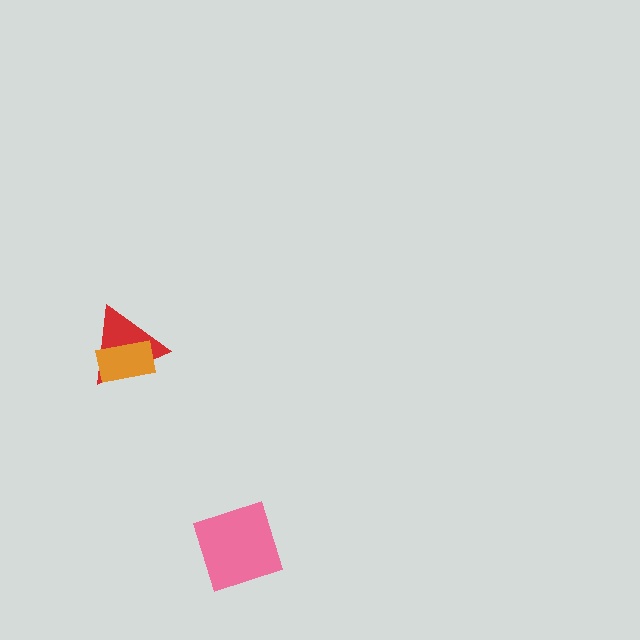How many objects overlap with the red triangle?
1 object overlaps with the red triangle.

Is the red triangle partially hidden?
Yes, it is partially covered by another shape.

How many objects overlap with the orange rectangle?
1 object overlaps with the orange rectangle.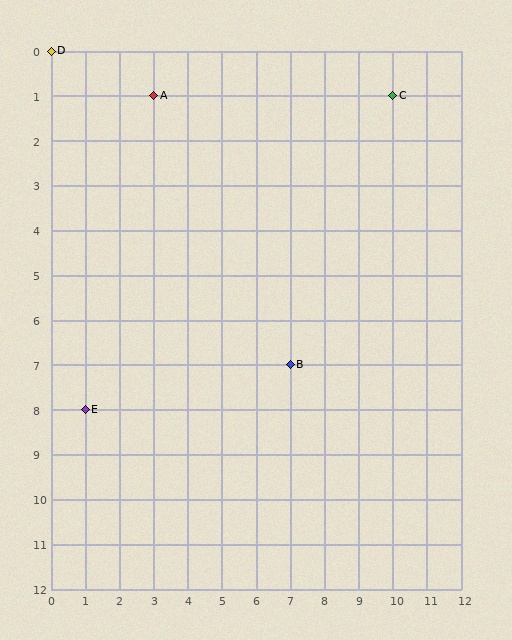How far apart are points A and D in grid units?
Points A and D are 3 columns and 1 row apart (about 3.2 grid units diagonally).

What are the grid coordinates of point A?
Point A is at grid coordinates (3, 1).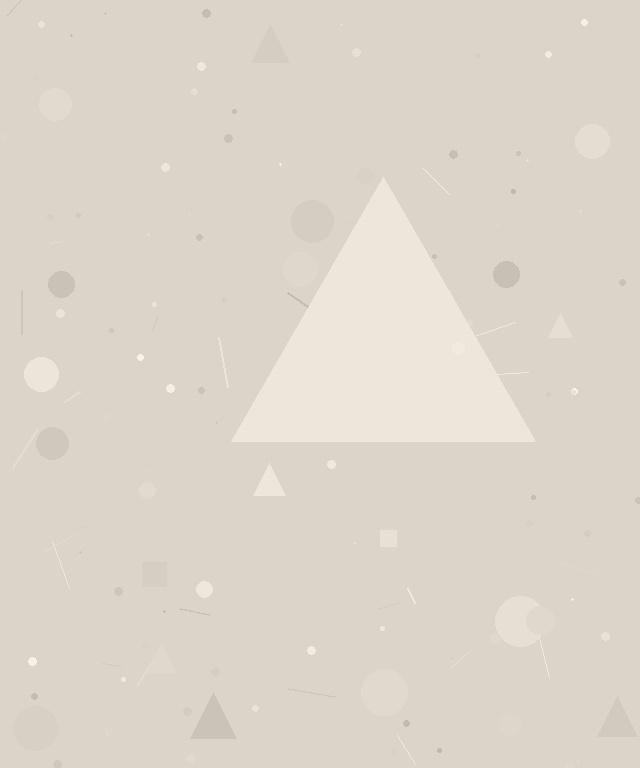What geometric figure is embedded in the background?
A triangle is embedded in the background.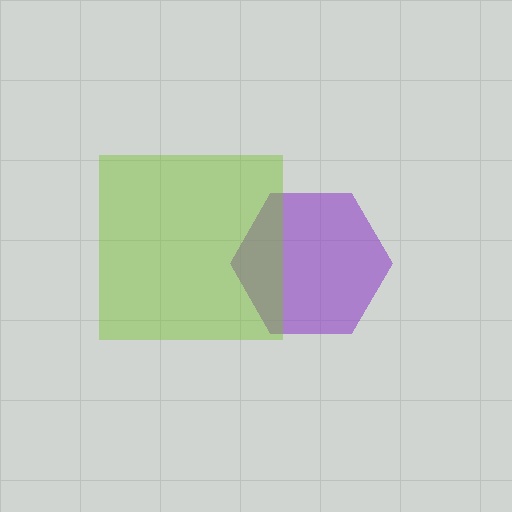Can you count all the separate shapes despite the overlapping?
Yes, there are 2 separate shapes.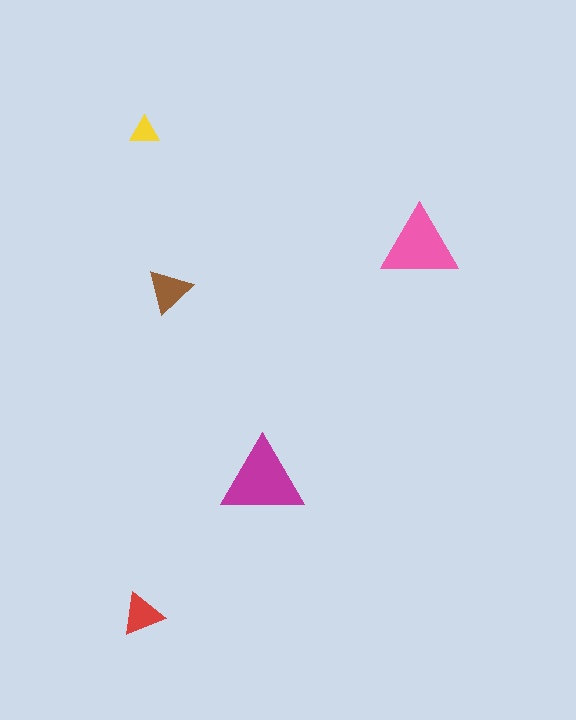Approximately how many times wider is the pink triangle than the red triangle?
About 2 times wider.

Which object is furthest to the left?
The red triangle is leftmost.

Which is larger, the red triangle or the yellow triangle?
The red one.